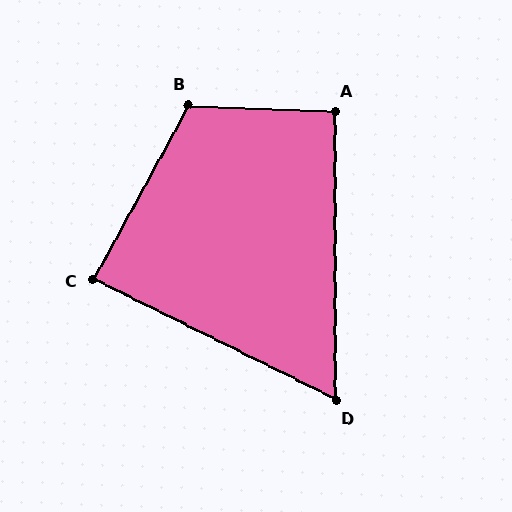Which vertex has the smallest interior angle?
D, at approximately 63 degrees.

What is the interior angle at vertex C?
Approximately 88 degrees (approximately right).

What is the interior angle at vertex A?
Approximately 92 degrees (approximately right).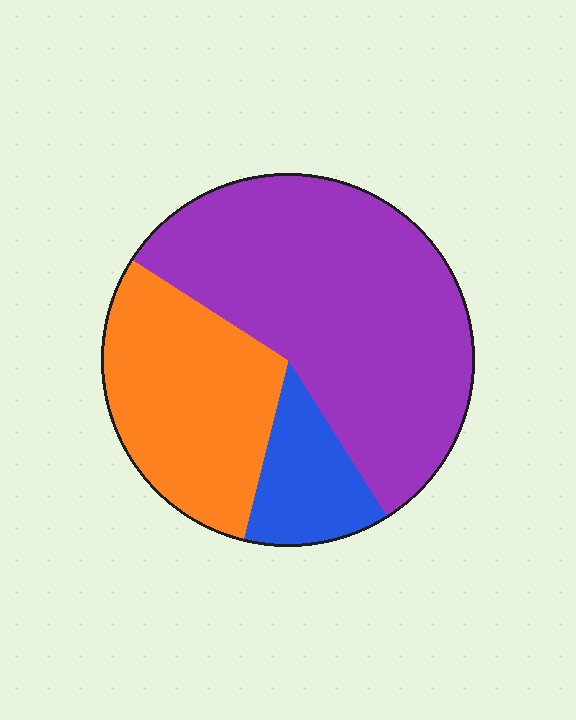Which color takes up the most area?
Purple, at roughly 55%.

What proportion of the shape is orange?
Orange covers 30% of the shape.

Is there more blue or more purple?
Purple.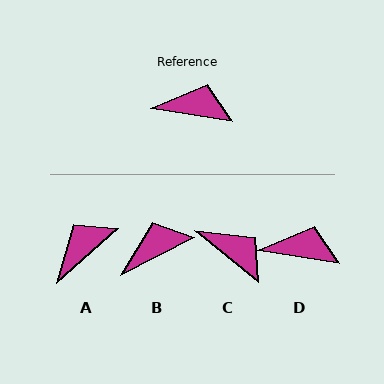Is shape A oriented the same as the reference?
No, it is off by about 51 degrees.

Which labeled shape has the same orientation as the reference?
D.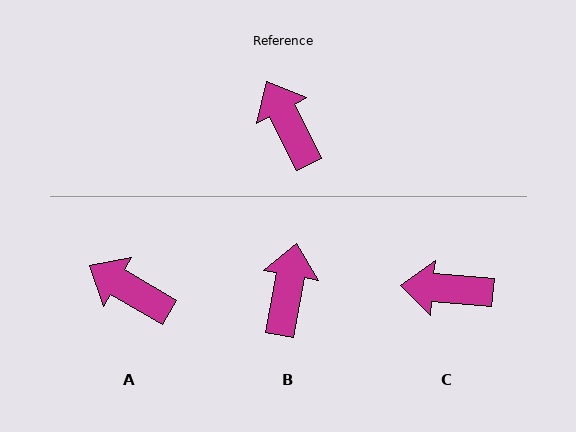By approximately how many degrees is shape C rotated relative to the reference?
Approximately 58 degrees counter-clockwise.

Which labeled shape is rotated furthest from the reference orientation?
C, about 58 degrees away.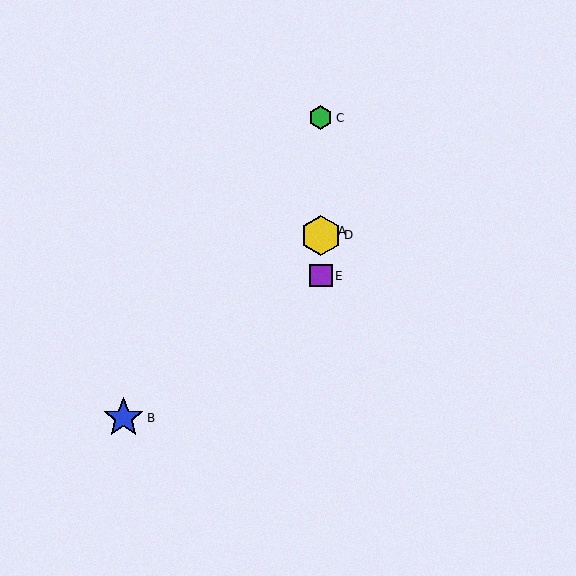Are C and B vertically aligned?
No, C is at x≈321 and B is at x≈124.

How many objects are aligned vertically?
4 objects (A, C, D, E) are aligned vertically.